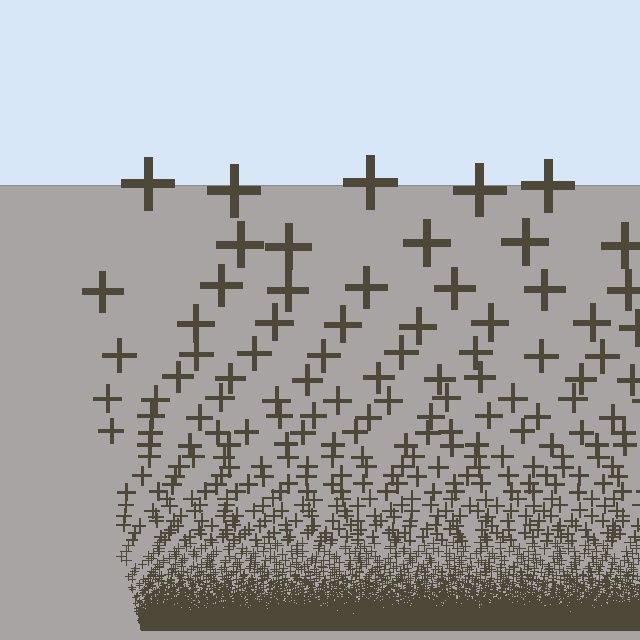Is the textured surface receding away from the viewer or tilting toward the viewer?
The surface appears to tilt toward the viewer. Texture elements get larger and sparser toward the top.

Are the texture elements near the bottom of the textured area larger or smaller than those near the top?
Smaller. The gradient is inverted — elements near the bottom are smaller and denser.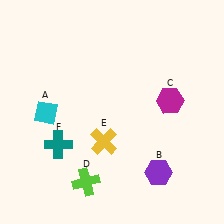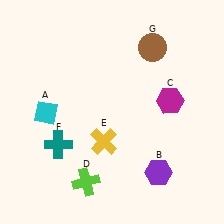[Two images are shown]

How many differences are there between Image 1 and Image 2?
There is 1 difference between the two images.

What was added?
A brown circle (G) was added in Image 2.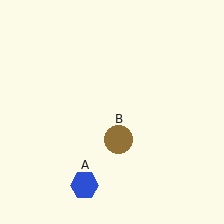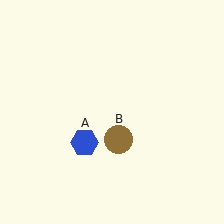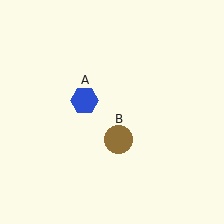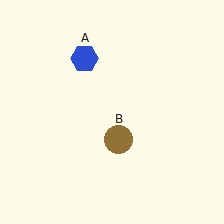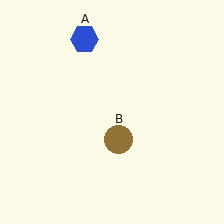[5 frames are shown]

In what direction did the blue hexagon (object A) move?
The blue hexagon (object A) moved up.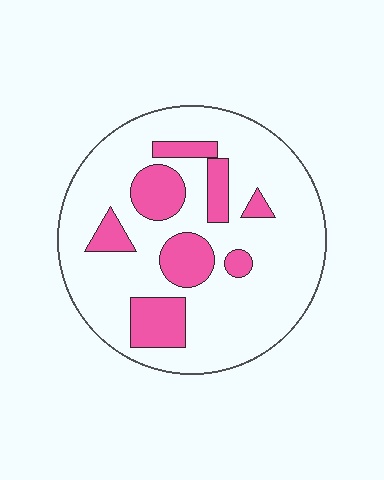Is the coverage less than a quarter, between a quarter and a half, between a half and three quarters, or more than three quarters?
Less than a quarter.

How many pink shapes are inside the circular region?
8.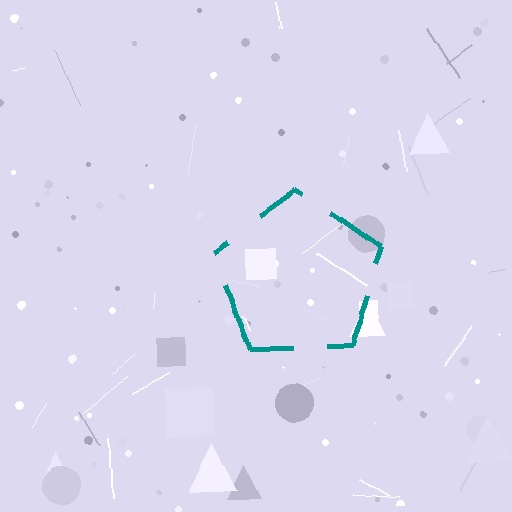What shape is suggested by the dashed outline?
The dashed outline suggests a pentagon.